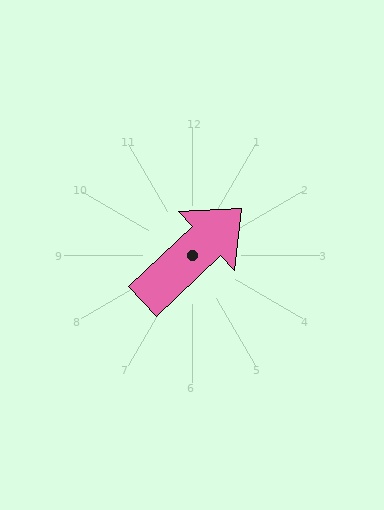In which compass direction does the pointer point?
Northeast.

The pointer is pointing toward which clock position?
Roughly 2 o'clock.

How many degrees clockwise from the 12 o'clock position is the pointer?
Approximately 47 degrees.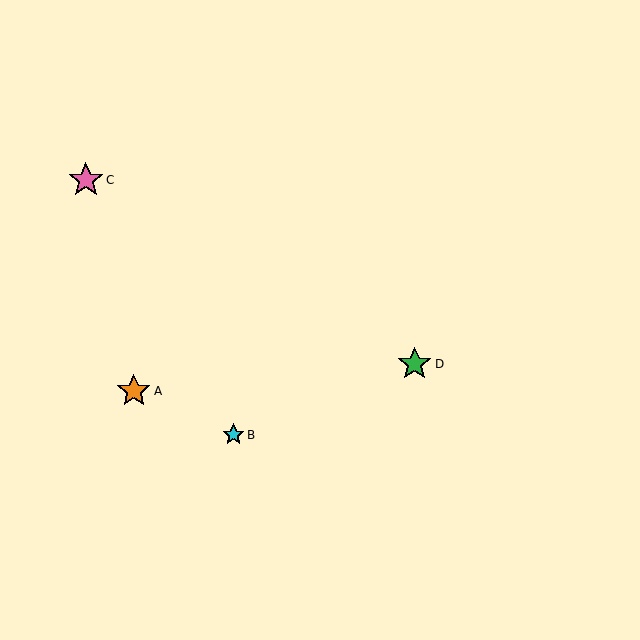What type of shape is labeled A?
Shape A is an orange star.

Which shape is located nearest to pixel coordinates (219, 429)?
The cyan star (labeled B) at (233, 435) is nearest to that location.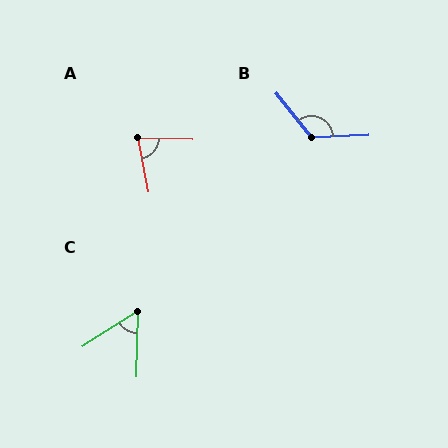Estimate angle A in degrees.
Approximately 78 degrees.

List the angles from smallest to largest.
C (57°), A (78°), B (126°).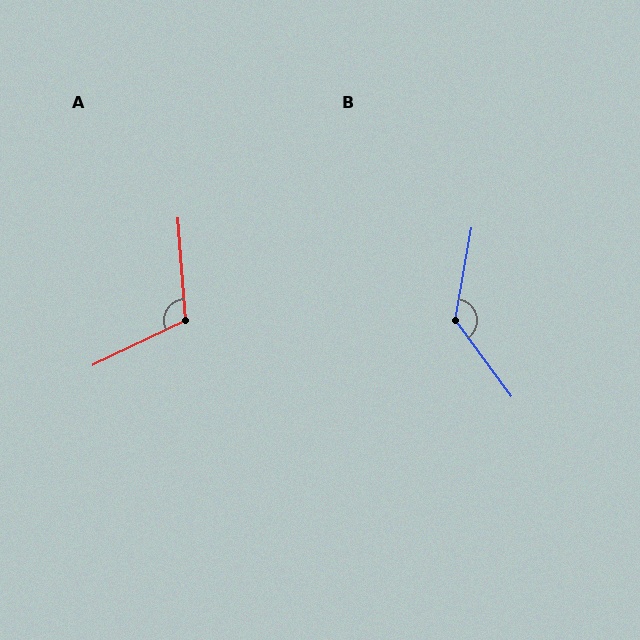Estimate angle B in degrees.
Approximately 133 degrees.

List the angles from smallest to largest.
A (111°), B (133°).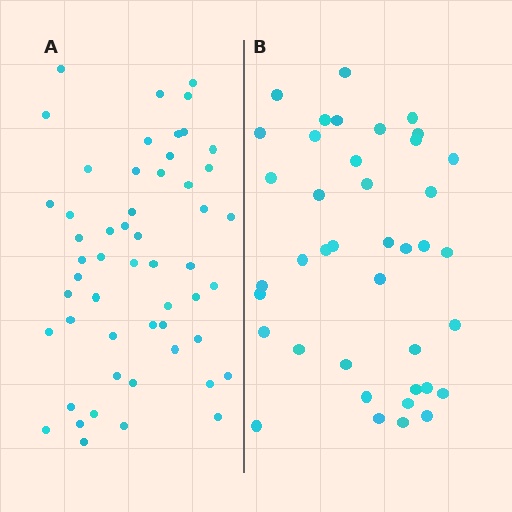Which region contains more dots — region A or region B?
Region A (the left region) has more dots.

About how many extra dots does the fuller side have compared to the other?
Region A has approximately 15 more dots than region B.